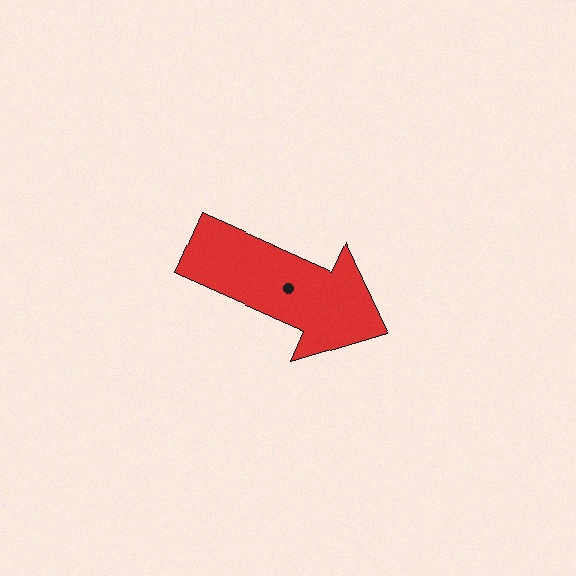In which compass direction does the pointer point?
Southeast.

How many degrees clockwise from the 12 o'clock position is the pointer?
Approximately 114 degrees.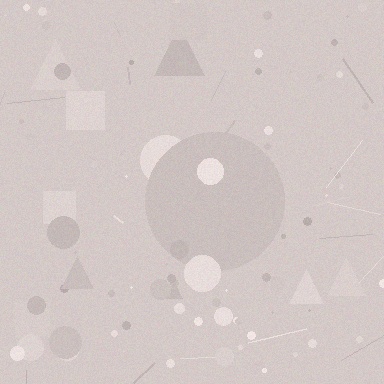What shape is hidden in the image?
A circle is hidden in the image.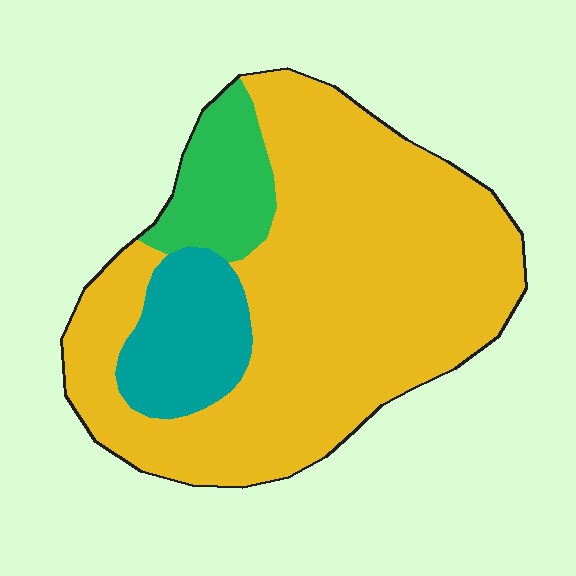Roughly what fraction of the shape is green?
Green covers about 10% of the shape.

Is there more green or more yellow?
Yellow.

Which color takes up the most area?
Yellow, at roughly 75%.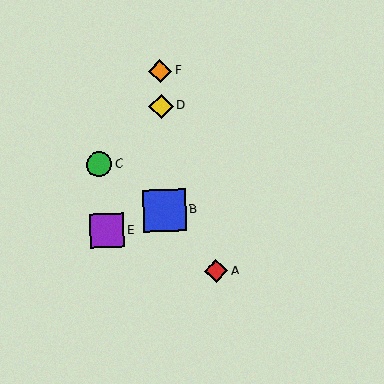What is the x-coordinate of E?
Object E is at x≈107.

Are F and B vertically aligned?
Yes, both are at x≈160.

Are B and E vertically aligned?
No, B is at x≈165 and E is at x≈107.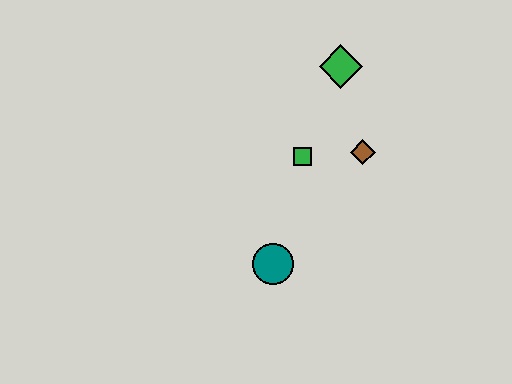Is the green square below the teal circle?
No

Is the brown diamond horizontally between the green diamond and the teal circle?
No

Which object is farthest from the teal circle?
The green diamond is farthest from the teal circle.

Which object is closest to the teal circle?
The green square is closest to the teal circle.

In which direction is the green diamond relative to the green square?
The green diamond is above the green square.